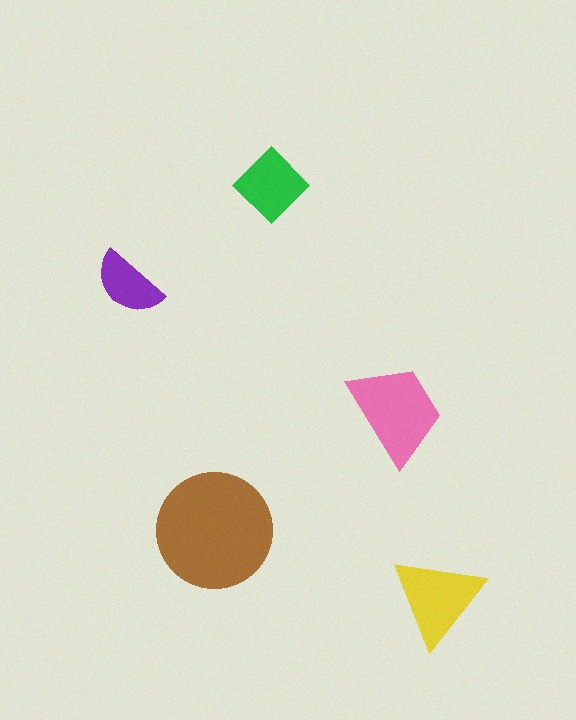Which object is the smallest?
The purple semicircle.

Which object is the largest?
The brown circle.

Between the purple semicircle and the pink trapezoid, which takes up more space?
The pink trapezoid.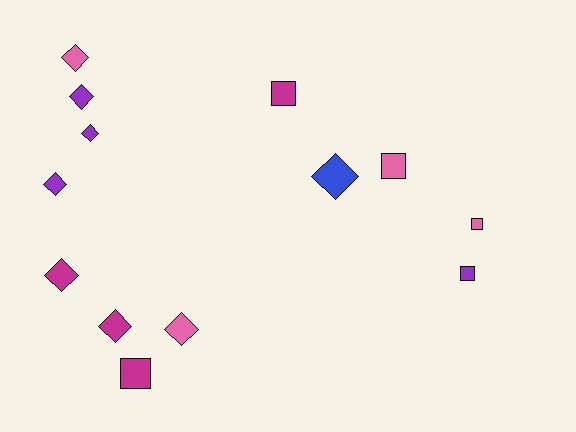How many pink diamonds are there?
There are 2 pink diamonds.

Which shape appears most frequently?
Diamond, with 8 objects.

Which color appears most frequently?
Pink, with 4 objects.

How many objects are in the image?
There are 13 objects.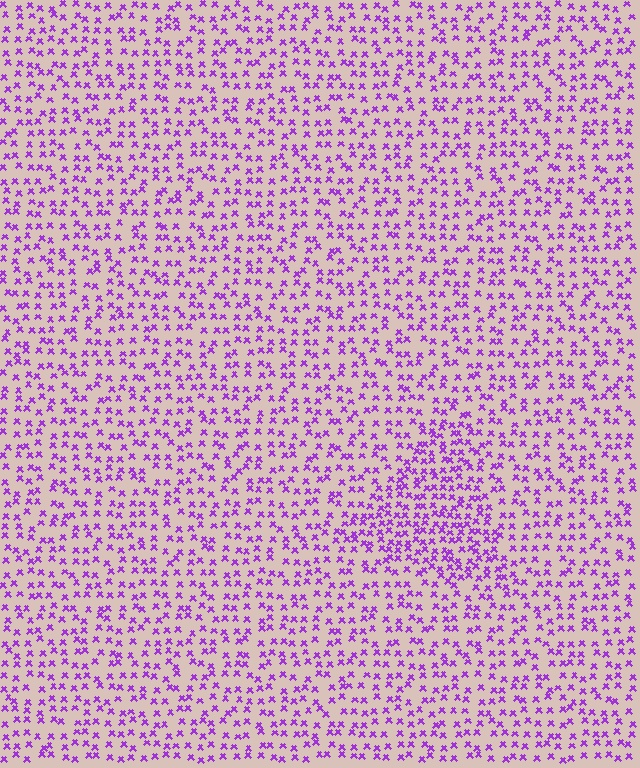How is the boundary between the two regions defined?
The boundary is defined by a change in element density (approximately 1.7x ratio). All elements are the same color, size, and shape.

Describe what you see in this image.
The image contains small purple elements arranged at two different densities. A triangle-shaped region is visible where the elements are more densely packed than the surrounding area.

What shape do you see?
I see a triangle.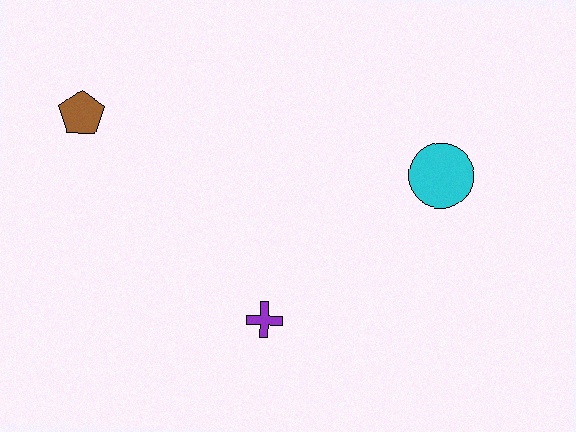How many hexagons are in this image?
There are no hexagons.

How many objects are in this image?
There are 3 objects.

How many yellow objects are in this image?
There are no yellow objects.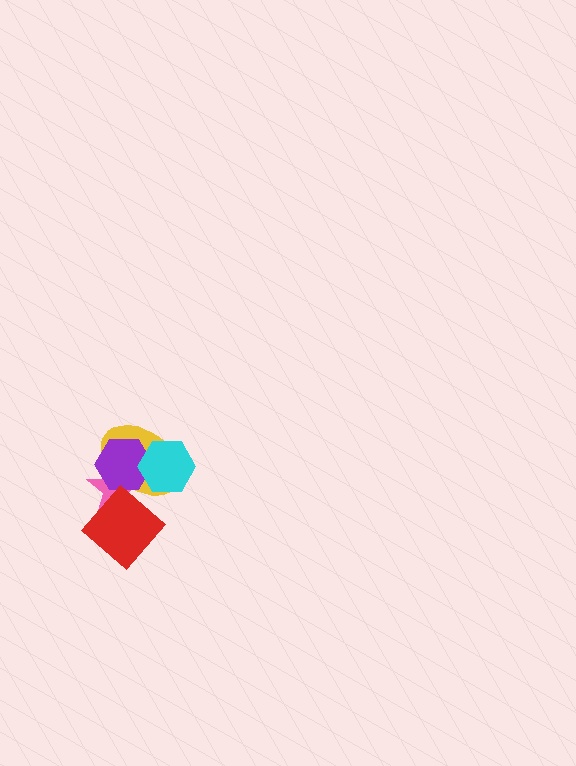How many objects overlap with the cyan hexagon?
2 objects overlap with the cyan hexagon.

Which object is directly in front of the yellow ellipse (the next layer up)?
The purple hexagon is directly in front of the yellow ellipse.